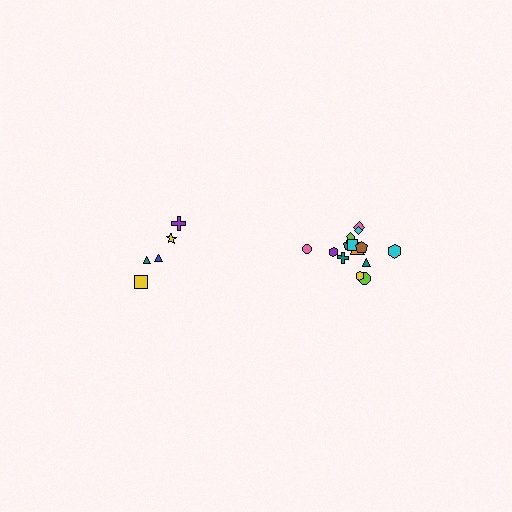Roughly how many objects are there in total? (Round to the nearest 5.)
Roughly 20 objects in total.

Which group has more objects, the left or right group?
The right group.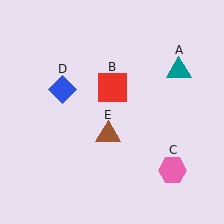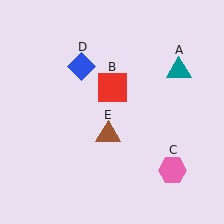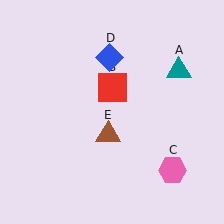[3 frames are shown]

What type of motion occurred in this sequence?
The blue diamond (object D) rotated clockwise around the center of the scene.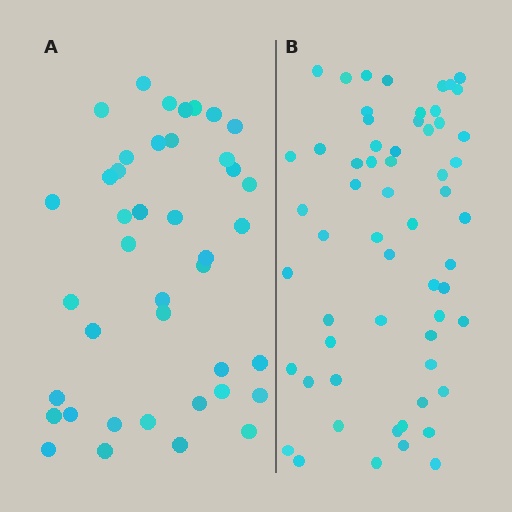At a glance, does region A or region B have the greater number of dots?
Region B (the right region) has more dots.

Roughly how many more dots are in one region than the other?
Region B has approximately 20 more dots than region A.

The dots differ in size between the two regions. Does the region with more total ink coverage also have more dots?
No. Region A has more total ink coverage because its dots are larger, but region B actually contains more individual dots. Total area can be misleading — the number of items is what matters here.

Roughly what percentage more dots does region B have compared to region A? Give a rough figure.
About 45% more.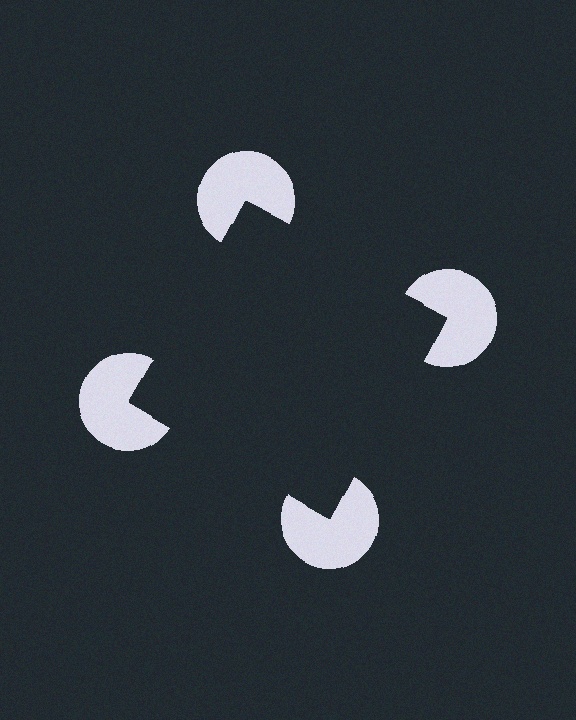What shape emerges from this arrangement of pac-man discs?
An illusory square — its edges are inferred from the aligned wedge cuts in the pac-man discs, not physically drawn.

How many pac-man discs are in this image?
There are 4 — one at each vertex of the illusory square.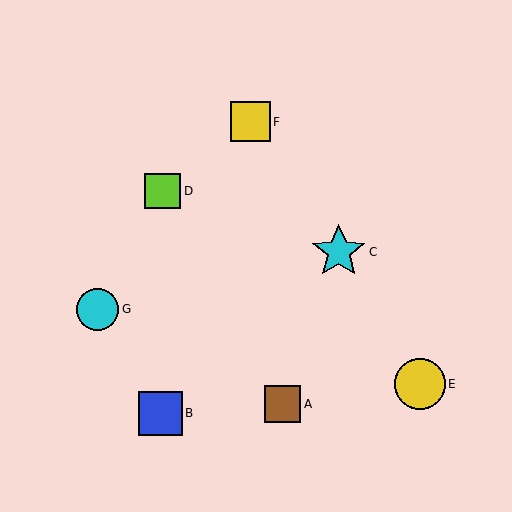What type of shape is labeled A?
Shape A is a brown square.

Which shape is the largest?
The cyan star (labeled C) is the largest.